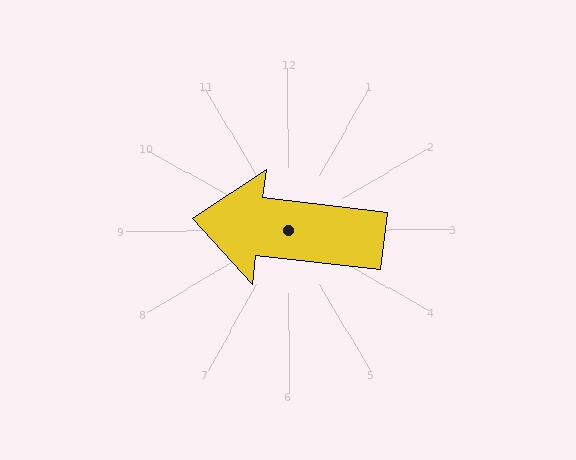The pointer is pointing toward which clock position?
Roughly 9 o'clock.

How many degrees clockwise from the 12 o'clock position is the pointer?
Approximately 277 degrees.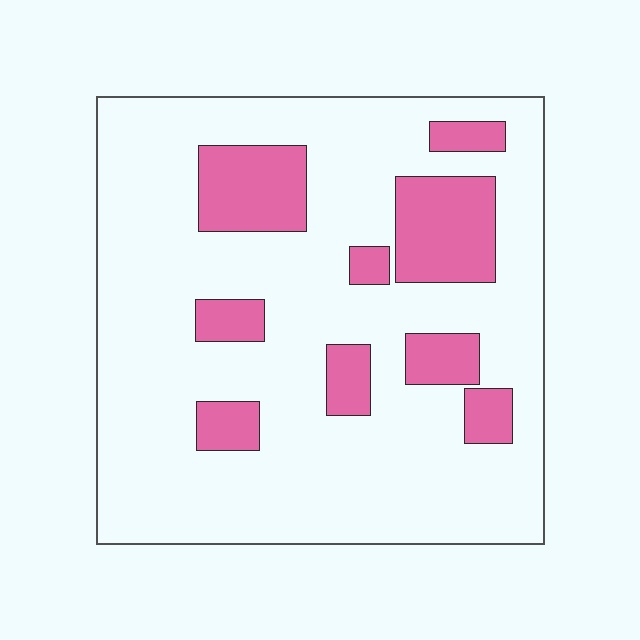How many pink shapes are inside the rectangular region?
9.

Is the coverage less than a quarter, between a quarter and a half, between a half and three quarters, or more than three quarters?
Less than a quarter.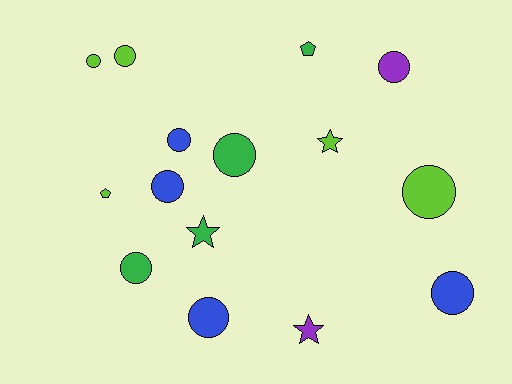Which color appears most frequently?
Lime, with 5 objects.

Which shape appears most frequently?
Circle, with 10 objects.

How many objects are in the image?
There are 15 objects.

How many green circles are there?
There are 2 green circles.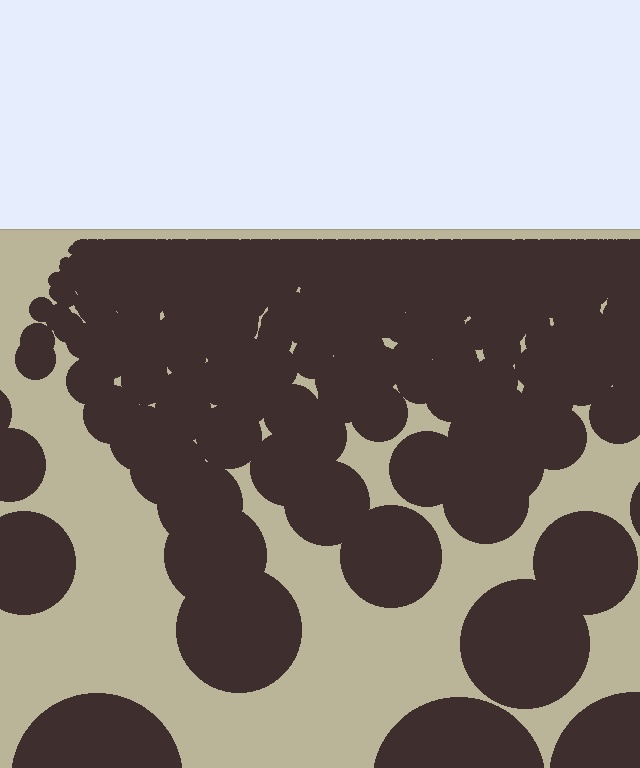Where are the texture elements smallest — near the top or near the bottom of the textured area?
Near the top.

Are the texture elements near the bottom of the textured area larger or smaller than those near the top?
Larger. Near the bottom, elements are closer to the viewer and appear at a bigger on-screen size.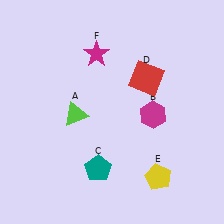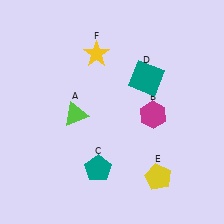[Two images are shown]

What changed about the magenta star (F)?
In Image 1, F is magenta. In Image 2, it changed to yellow.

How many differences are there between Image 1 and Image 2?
There are 2 differences between the two images.